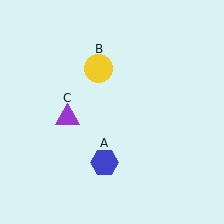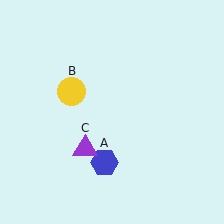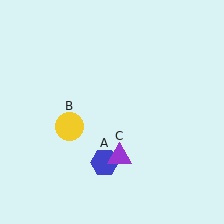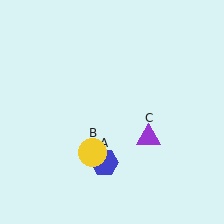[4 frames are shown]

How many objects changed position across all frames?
2 objects changed position: yellow circle (object B), purple triangle (object C).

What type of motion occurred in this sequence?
The yellow circle (object B), purple triangle (object C) rotated counterclockwise around the center of the scene.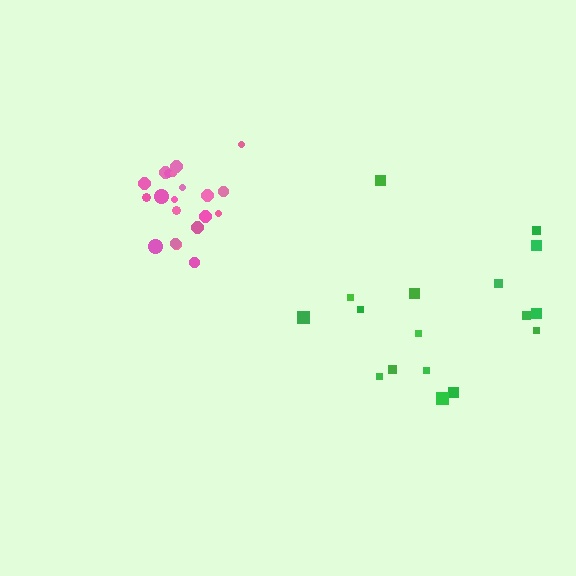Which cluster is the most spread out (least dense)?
Green.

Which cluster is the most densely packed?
Pink.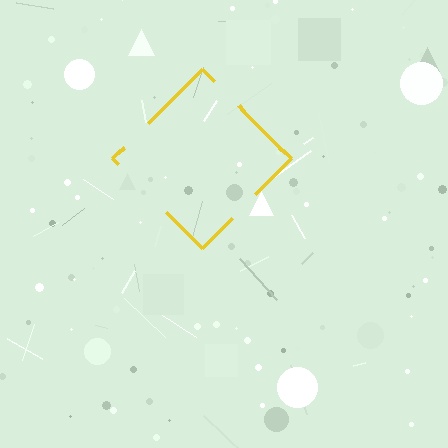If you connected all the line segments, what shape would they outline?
They would outline a diamond.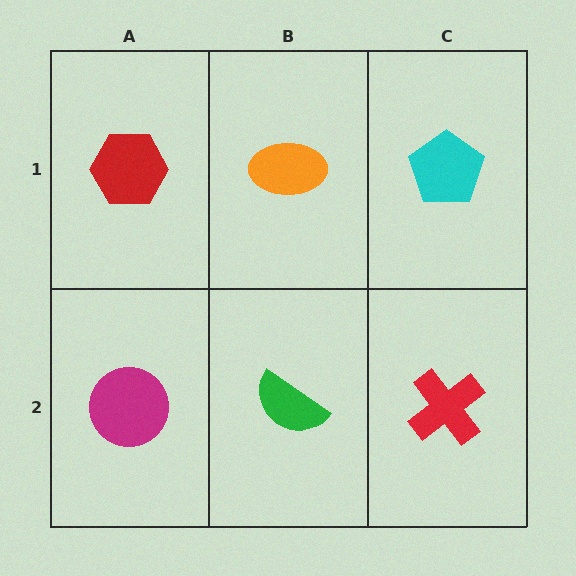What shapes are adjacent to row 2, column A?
A red hexagon (row 1, column A), a green semicircle (row 2, column B).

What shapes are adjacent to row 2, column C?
A cyan pentagon (row 1, column C), a green semicircle (row 2, column B).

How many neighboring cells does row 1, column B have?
3.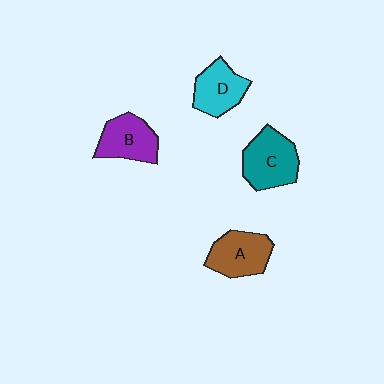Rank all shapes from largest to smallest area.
From largest to smallest: C (teal), A (brown), B (purple), D (cyan).